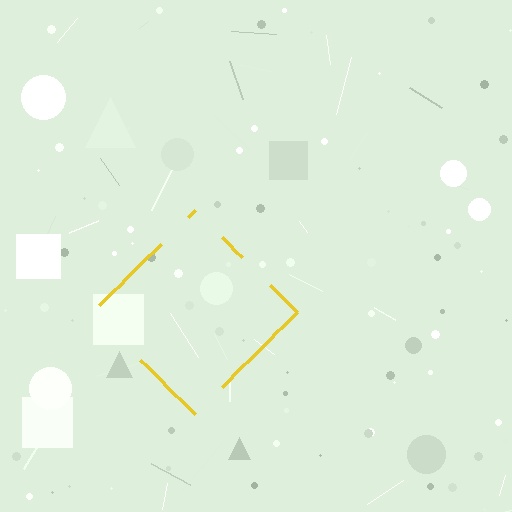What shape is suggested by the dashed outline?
The dashed outline suggests a diamond.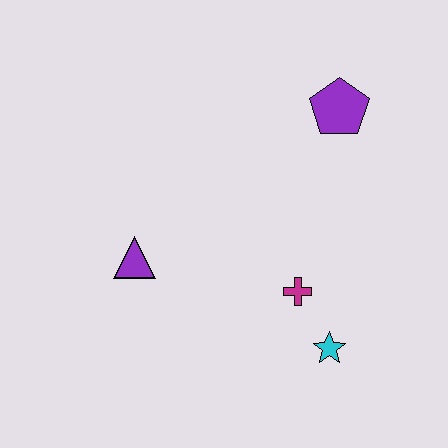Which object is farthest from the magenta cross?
The purple pentagon is farthest from the magenta cross.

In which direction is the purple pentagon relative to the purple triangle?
The purple pentagon is to the right of the purple triangle.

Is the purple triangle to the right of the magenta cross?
No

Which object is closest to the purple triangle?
The magenta cross is closest to the purple triangle.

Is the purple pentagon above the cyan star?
Yes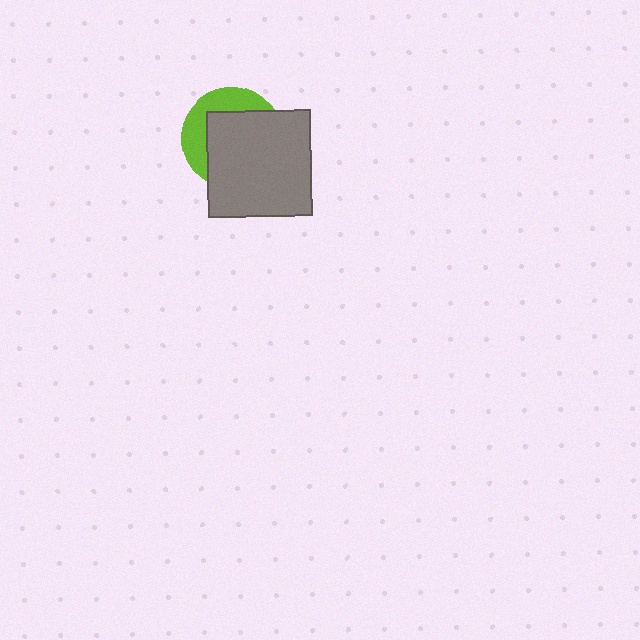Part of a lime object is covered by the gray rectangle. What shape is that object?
It is a circle.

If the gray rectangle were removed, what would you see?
You would see the complete lime circle.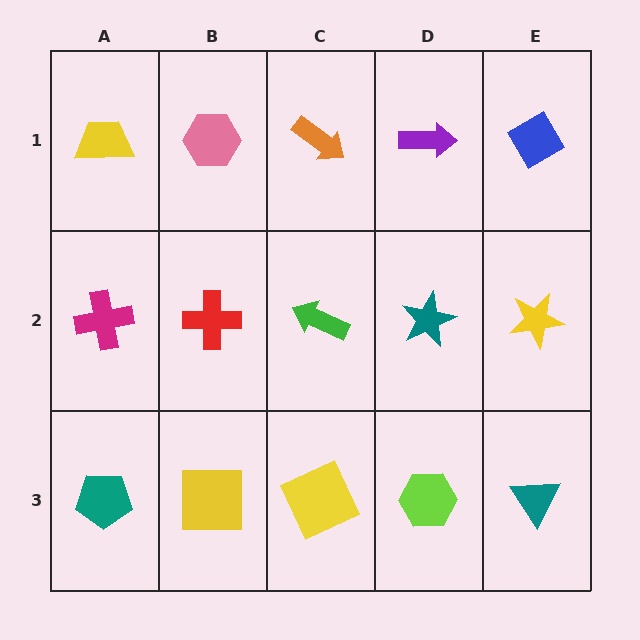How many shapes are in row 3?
5 shapes.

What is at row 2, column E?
A yellow star.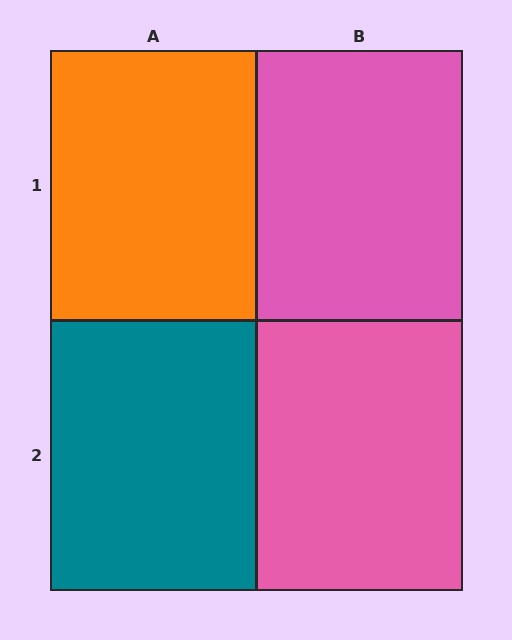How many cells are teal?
1 cell is teal.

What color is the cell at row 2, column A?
Teal.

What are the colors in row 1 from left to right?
Orange, pink.